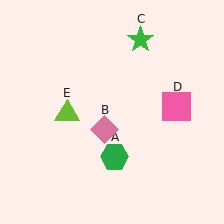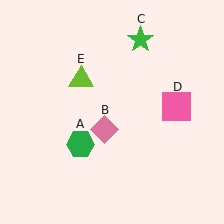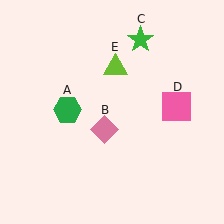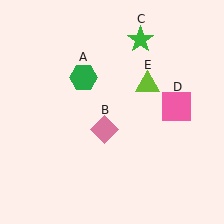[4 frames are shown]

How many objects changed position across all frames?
2 objects changed position: green hexagon (object A), lime triangle (object E).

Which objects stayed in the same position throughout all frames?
Pink diamond (object B) and green star (object C) and pink square (object D) remained stationary.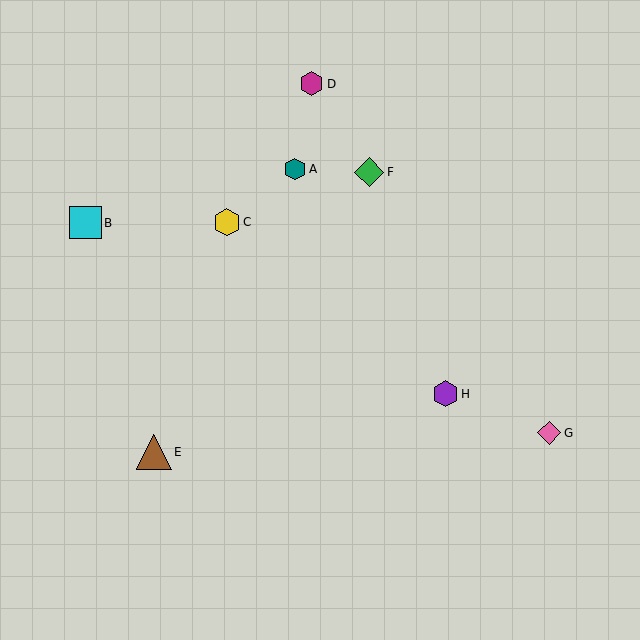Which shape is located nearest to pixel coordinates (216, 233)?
The yellow hexagon (labeled C) at (227, 222) is nearest to that location.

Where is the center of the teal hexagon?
The center of the teal hexagon is at (295, 169).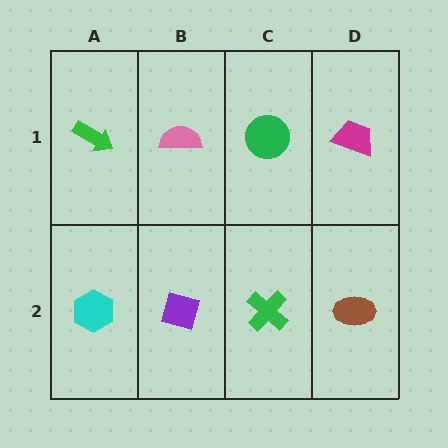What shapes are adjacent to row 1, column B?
A purple square (row 2, column B), a green arrow (row 1, column A), a green circle (row 1, column C).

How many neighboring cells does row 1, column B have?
3.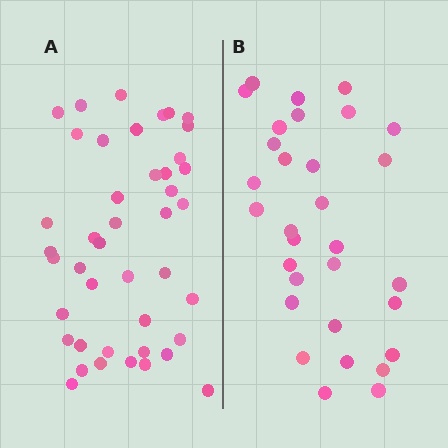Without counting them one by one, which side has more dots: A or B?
Region A (the left region) has more dots.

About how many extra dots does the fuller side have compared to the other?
Region A has roughly 12 or so more dots than region B.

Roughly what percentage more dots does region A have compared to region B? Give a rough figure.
About 40% more.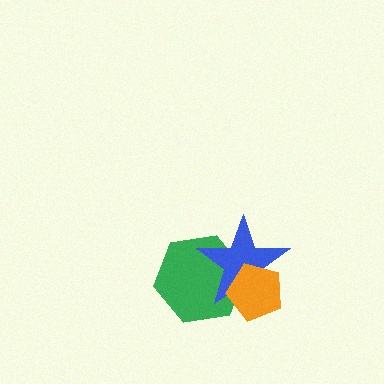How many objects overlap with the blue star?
2 objects overlap with the blue star.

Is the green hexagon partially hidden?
Yes, it is partially covered by another shape.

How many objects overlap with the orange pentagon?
2 objects overlap with the orange pentagon.